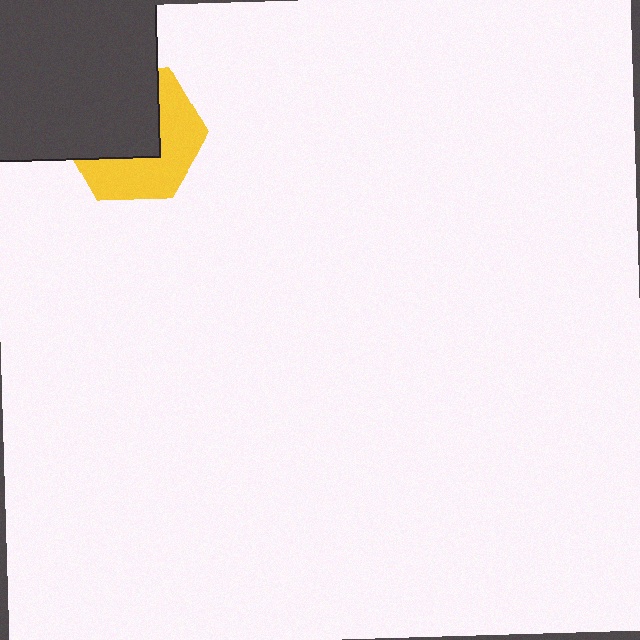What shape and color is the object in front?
The object in front is a dark gray square.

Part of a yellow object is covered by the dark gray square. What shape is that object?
It is a hexagon.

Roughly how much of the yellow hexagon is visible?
About half of it is visible (roughly 47%).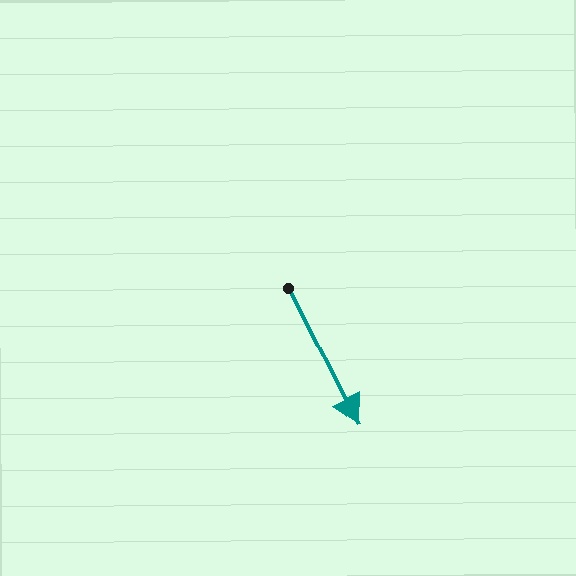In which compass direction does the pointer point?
Southeast.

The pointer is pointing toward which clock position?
Roughly 5 o'clock.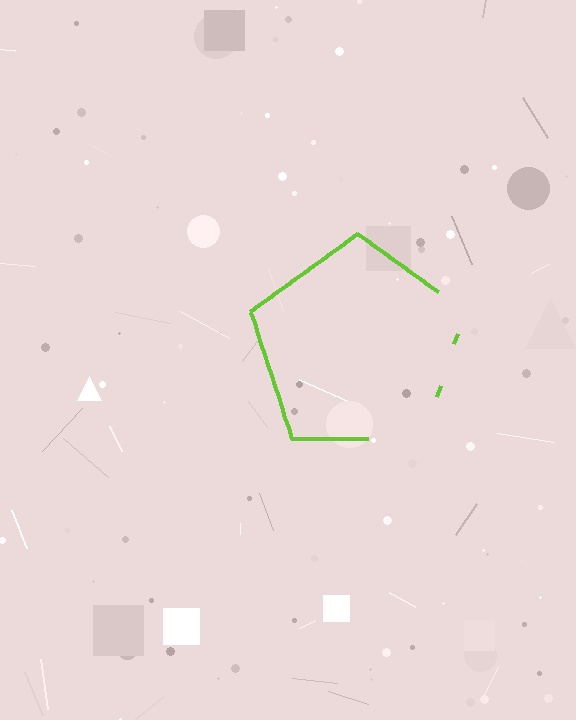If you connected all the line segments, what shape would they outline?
They would outline a pentagon.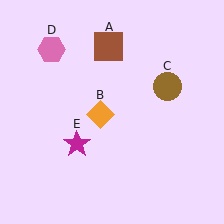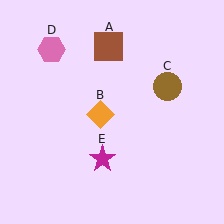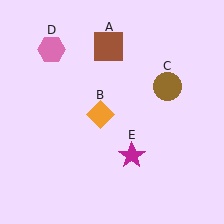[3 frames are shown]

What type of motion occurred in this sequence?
The magenta star (object E) rotated counterclockwise around the center of the scene.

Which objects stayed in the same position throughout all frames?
Brown square (object A) and orange diamond (object B) and brown circle (object C) and pink hexagon (object D) remained stationary.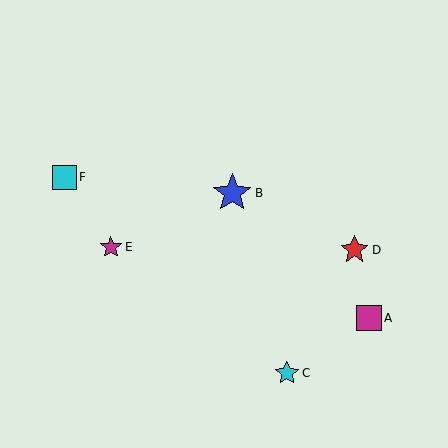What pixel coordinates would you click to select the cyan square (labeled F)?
Click at (64, 177) to select the cyan square F.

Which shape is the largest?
The blue star (labeled B) is the largest.